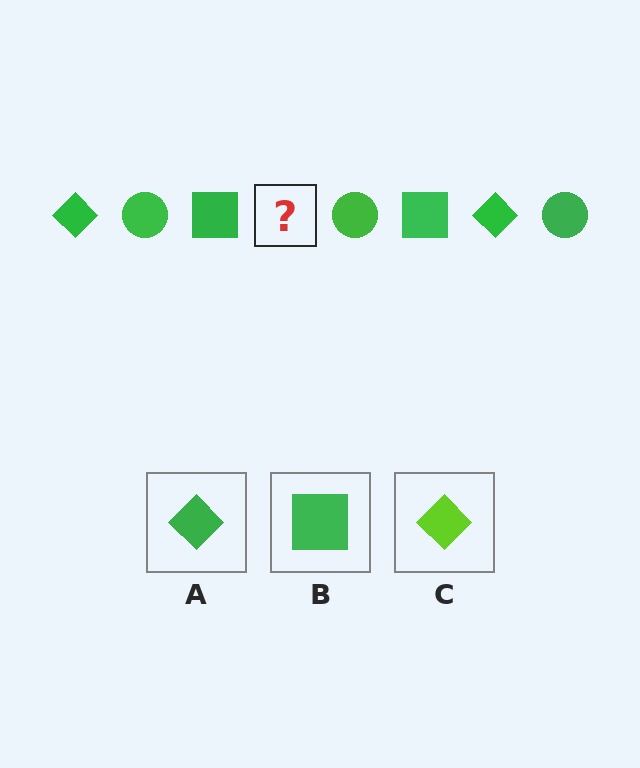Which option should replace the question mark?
Option A.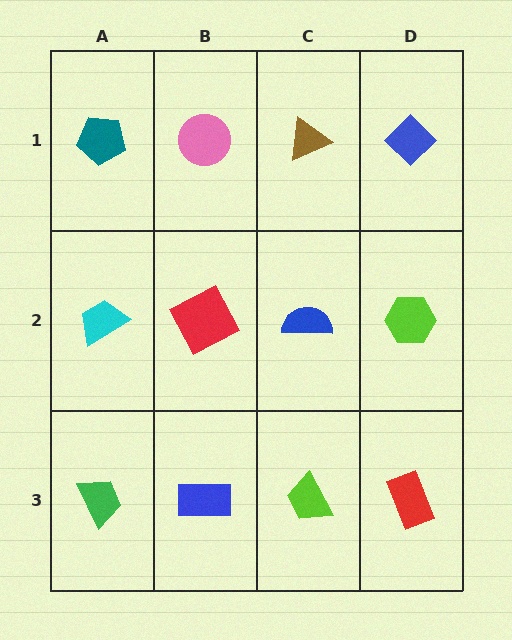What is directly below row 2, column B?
A blue rectangle.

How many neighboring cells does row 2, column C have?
4.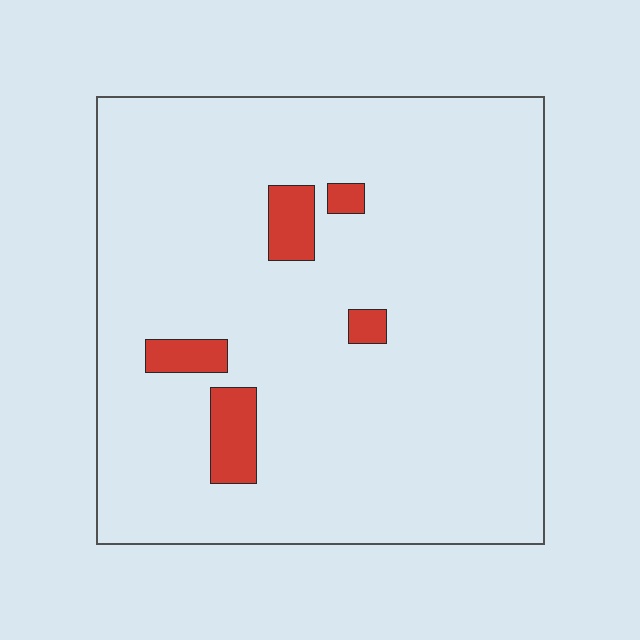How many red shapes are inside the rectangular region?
5.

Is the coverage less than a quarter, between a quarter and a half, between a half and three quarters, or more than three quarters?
Less than a quarter.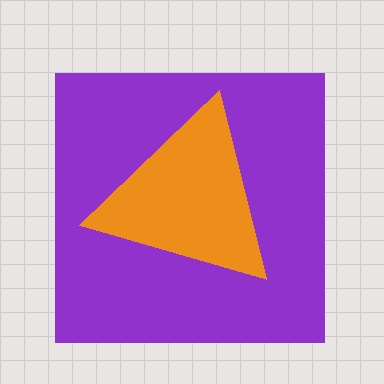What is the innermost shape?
The orange triangle.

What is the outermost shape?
The purple square.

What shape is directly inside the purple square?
The orange triangle.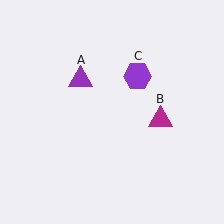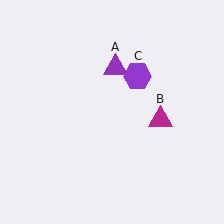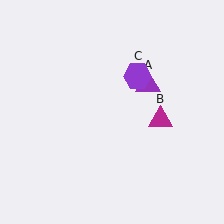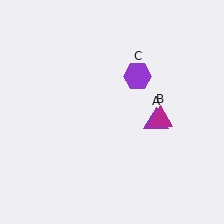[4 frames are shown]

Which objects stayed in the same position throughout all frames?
Magenta triangle (object B) and purple hexagon (object C) remained stationary.